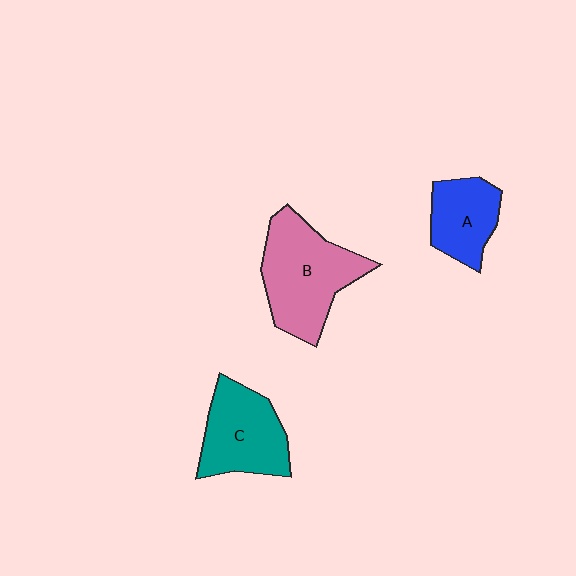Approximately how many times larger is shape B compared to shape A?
Approximately 1.7 times.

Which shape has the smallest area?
Shape A (blue).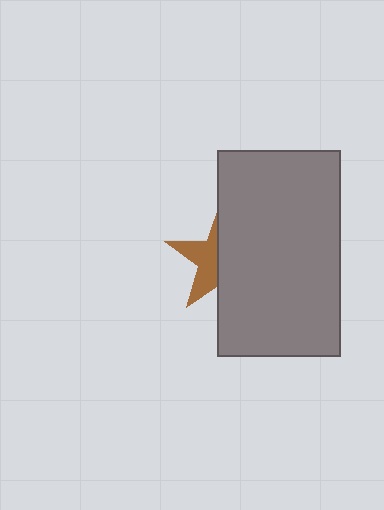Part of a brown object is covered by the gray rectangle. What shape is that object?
It is a star.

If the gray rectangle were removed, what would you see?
You would see the complete brown star.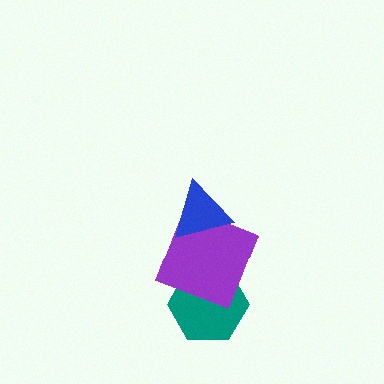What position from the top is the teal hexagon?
The teal hexagon is 3rd from the top.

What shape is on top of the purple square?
The blue triangle is on top of the purple square.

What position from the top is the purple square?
The purple square is 2nd from the top.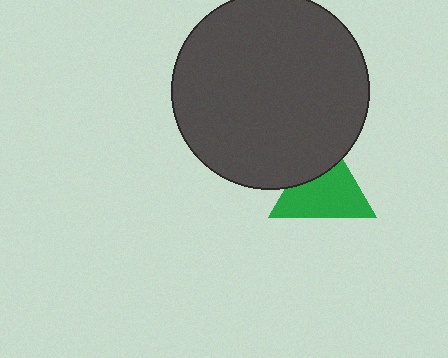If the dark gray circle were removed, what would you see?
You would see the complete green triangle.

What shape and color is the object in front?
The object in front is a dark gray circle.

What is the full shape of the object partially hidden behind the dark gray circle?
The partially hidden object is a green triangle.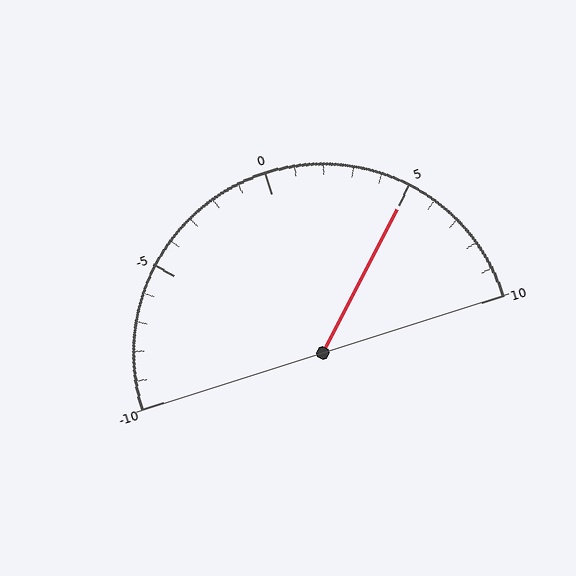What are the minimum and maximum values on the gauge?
The gauge ranges from -10 to 10.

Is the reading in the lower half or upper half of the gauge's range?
The reading is in the upper half of the range (-10 to 10).